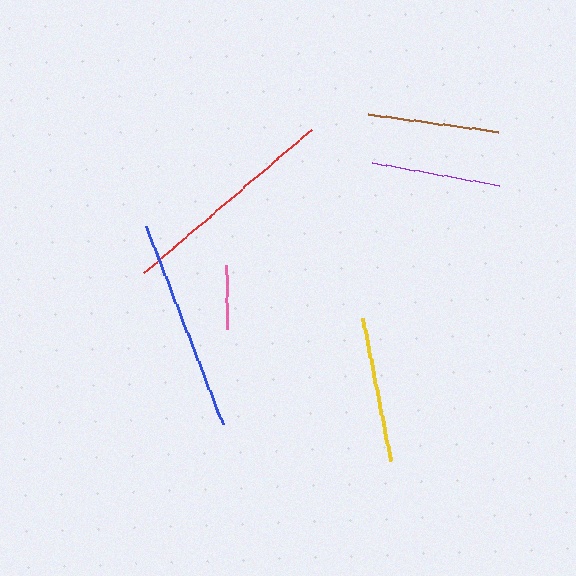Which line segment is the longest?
The red line is the longest at approximately 220 pixels.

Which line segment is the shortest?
The pink line is the shortest at approximately 64 pixels.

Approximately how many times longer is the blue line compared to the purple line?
The blue line is approximately 1.7 times the length of the purple line.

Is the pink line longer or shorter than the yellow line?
The yellow line is longer than the pink line.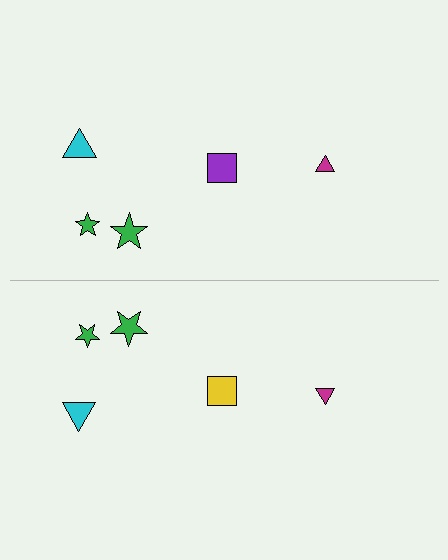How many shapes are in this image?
There are 10 shapes in this image.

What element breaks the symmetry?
The yellow square on the bottom side breaks the symmetry — its mirror counterpart is purple.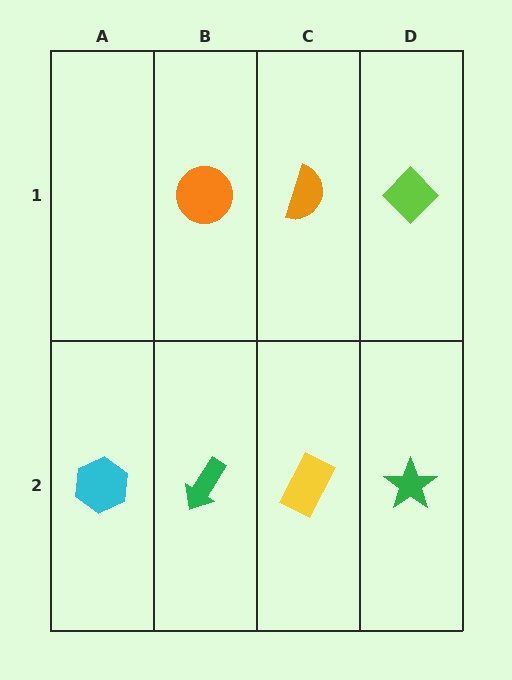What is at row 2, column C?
A yellow rectangle.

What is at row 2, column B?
A green arrow.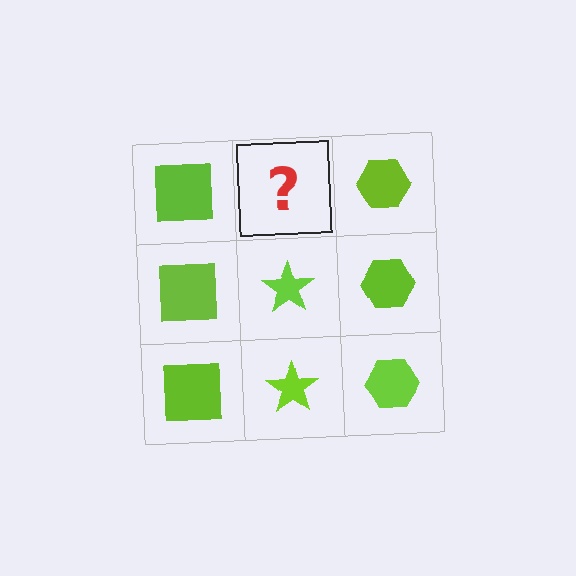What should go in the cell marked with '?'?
The missing cell should contain a lime star.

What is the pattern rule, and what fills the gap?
The rule is that each column has a consistent shape. The gap should be filled with a lime star.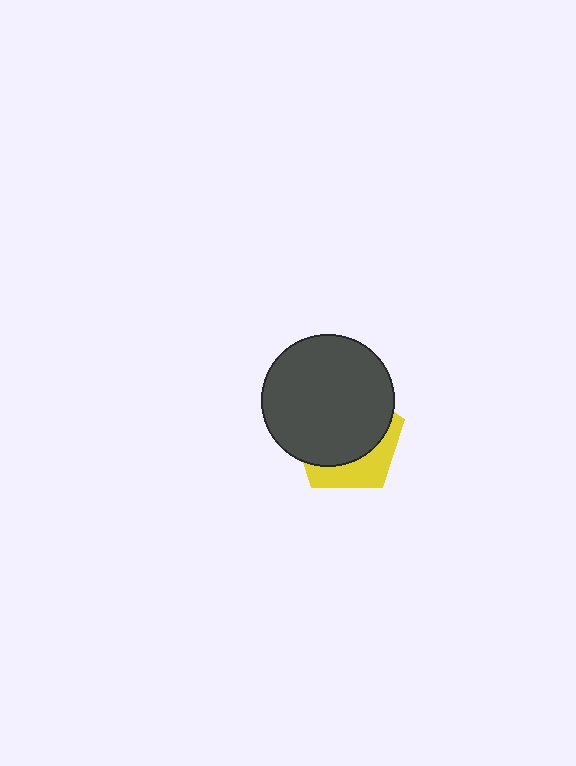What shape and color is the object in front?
The object in front is a dark gray circle.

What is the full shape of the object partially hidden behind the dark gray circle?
The partially hidden object is a yellow pentagon.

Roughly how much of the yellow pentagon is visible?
A small part of it is visible (roughly 31%).